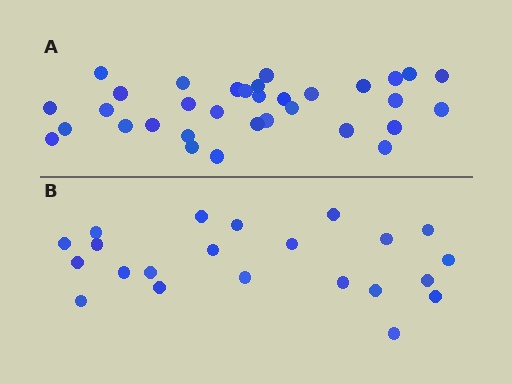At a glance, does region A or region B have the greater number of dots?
Region A (the top region) has more dots.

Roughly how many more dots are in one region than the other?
Region A has roughly 12 or so more dots than region B.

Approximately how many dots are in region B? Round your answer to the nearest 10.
About 20 dots. (The exact count is 22, which rounds to 20.)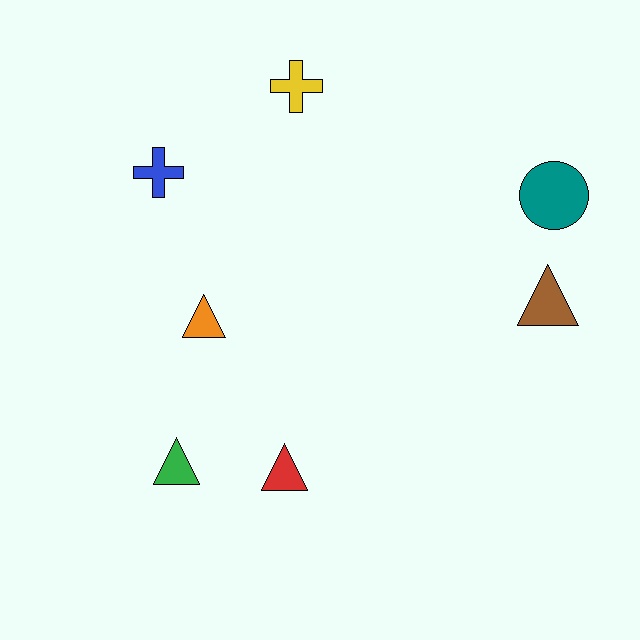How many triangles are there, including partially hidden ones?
There are 4 triangles.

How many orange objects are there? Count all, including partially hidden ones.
There is 1 orange object.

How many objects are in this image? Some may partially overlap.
There are 7 objects.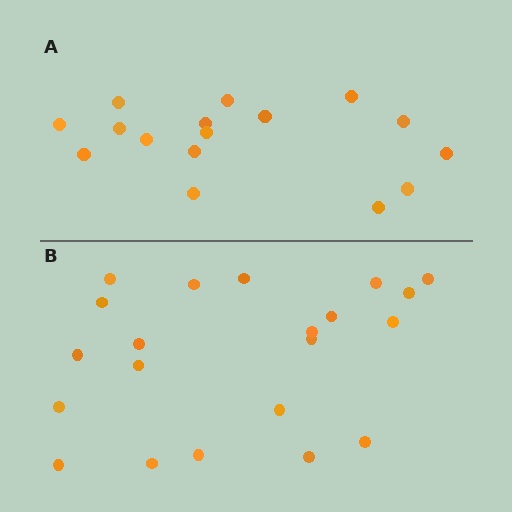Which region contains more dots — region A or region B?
Region B (the bottom region) has more dots.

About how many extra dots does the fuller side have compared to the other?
Region B has about 5 more dots than region A.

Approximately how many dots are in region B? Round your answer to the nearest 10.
About 20 dots. (The exact count is 21, which rounds to 20.)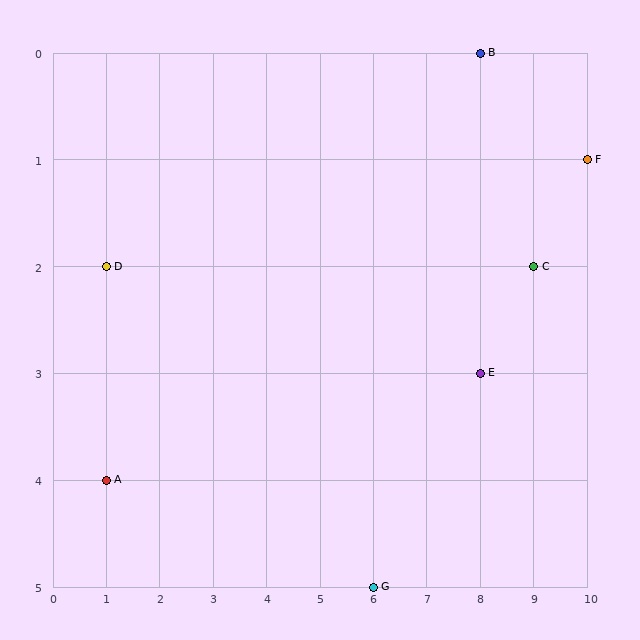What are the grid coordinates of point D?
Point D is at grid coordinates (1, 2).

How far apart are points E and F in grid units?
Points E and F are 2 columns and 2 rows apart (about 2.8 grid units diagonally).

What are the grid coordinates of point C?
Point C is at grid coordinates (9, 2).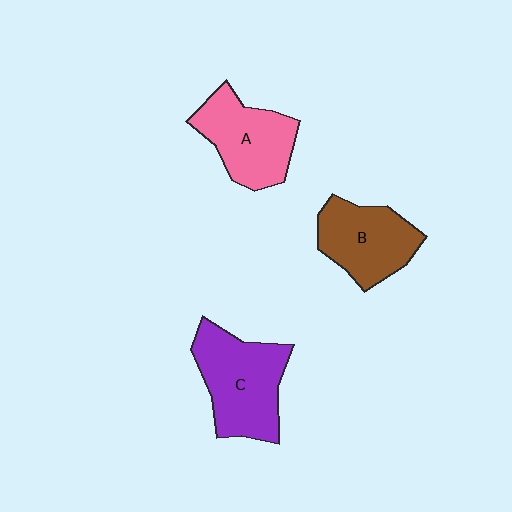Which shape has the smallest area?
Shape B (brown).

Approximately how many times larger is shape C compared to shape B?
Approximately 1.2 times.